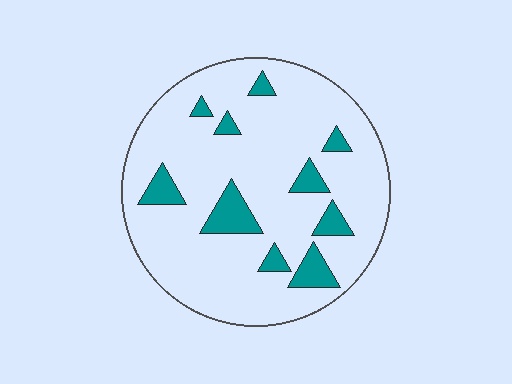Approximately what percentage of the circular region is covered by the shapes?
Approximately 15%.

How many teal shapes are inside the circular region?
10.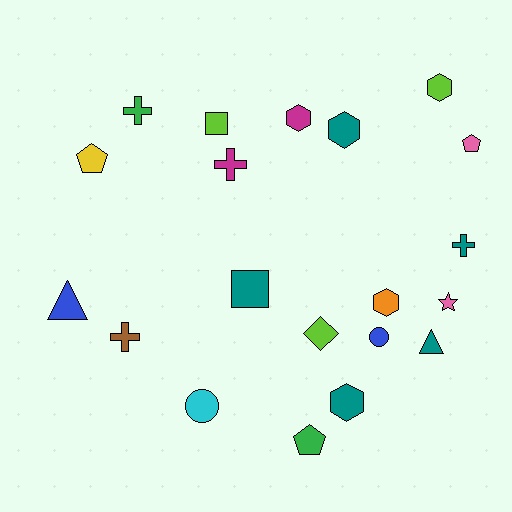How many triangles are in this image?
There are 2 triangles.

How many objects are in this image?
There are 20 objects.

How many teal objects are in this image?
There are 5 teal objects.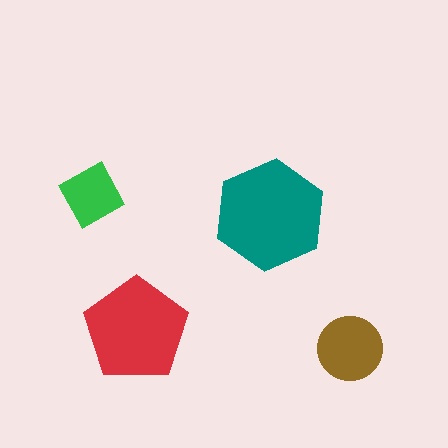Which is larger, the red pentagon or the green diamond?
The red pentagon.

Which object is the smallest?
The green diamond.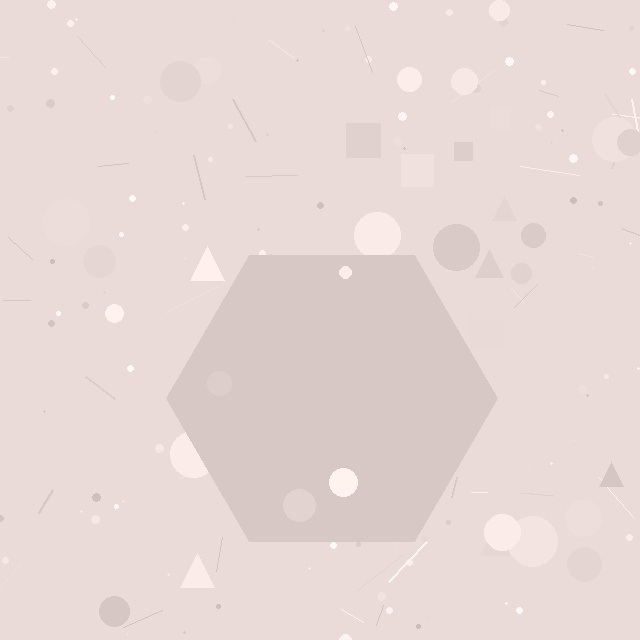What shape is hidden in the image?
A hexagon is hidden in the image.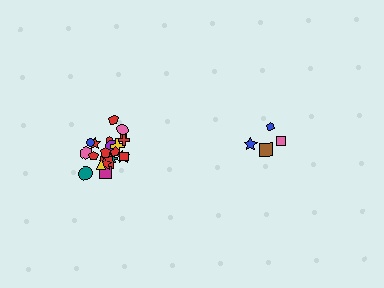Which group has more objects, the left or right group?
The left group.